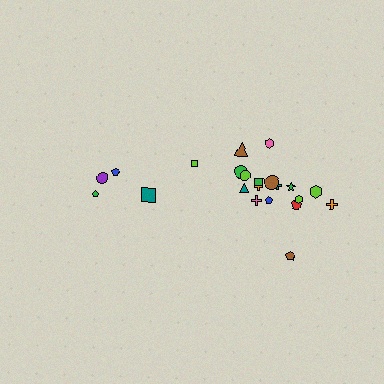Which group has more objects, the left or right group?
The right group.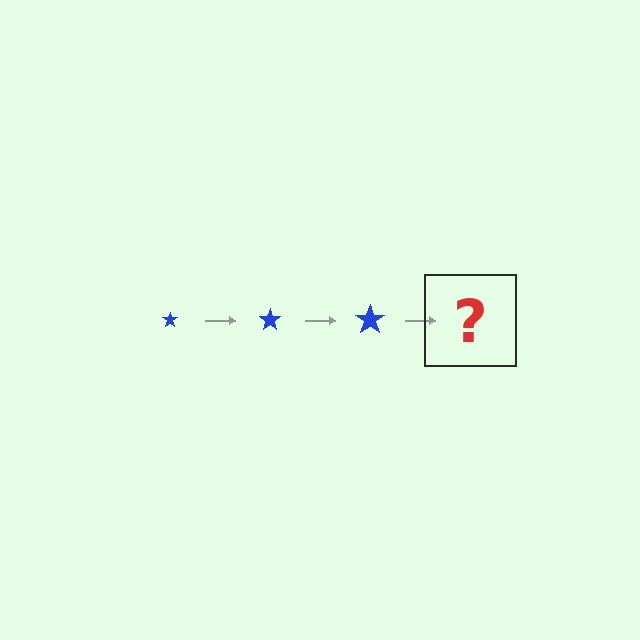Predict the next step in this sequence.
The next step is a blue star, larger than the previous one.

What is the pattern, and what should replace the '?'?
The pattern is that the star gets progressively larger each step. The '?' should be a blue star, larger than the previous one.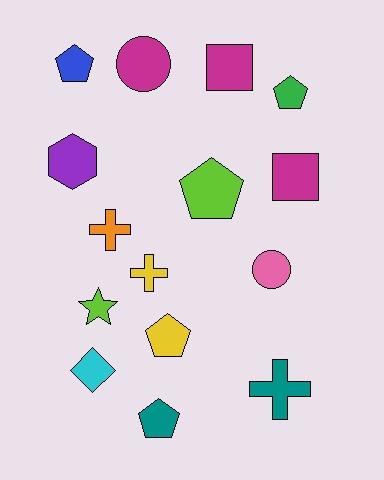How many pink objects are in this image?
There is 1 pink object.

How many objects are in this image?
There are 15 objects.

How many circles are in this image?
There are 2 circles.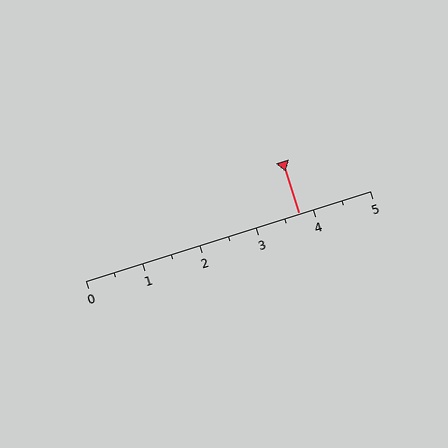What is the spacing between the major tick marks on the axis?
The major ticks are spaced 1 apart.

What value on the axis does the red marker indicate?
The marker indicates approximately 3.8.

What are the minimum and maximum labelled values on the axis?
The axis runs from 0 to 5.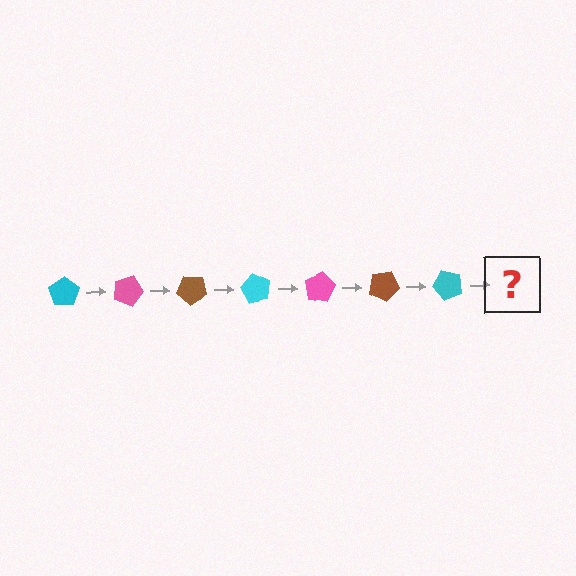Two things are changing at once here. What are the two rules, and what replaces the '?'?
The two rules are that it rotates 20 degrees each step and the color cycles through cyan, pink, and brown. The '?' should be a pink pentagon, rotated 140 degrees from the start.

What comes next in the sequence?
The next element should be a pink pentagon, rotated 140 degrees from the start.